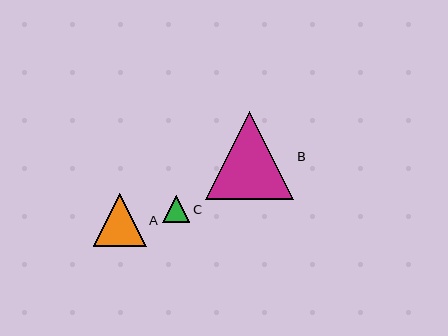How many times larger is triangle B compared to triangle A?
Triangle B is approximately 1.7 times the size of triangle A.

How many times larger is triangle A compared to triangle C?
Triangle A is approximately 1.9 times the size of triangle C.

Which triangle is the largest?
Triangle B is the largest with a size of approximately 88 pixels.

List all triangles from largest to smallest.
From largest to smallest: B, A, C.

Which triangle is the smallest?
Triangle C is the smallest with a size of approximately 28 pixels.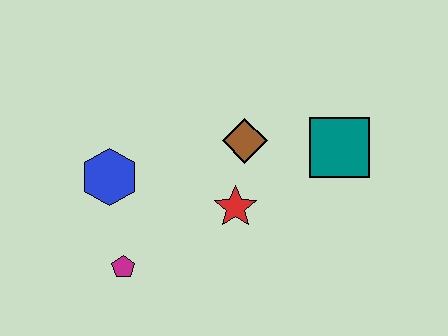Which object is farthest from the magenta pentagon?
The teal square is farthest from the magenta pentagon.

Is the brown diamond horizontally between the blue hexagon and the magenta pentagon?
No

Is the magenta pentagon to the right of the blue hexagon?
Yes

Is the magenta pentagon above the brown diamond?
No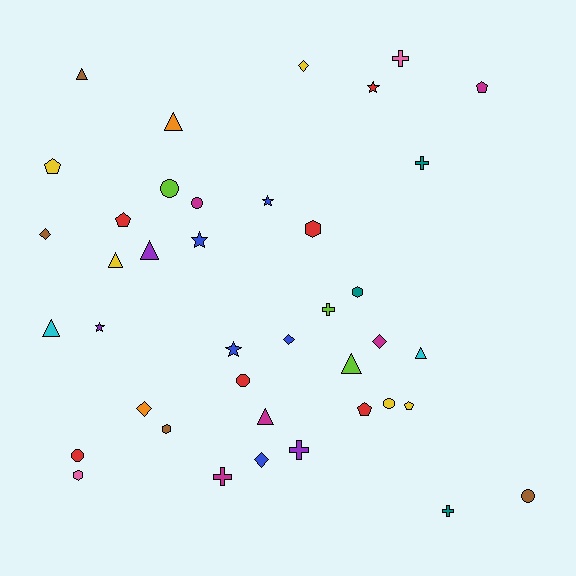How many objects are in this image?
There are 40 objects.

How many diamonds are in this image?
There are 6 diamonds.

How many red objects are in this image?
There are 6 red objects.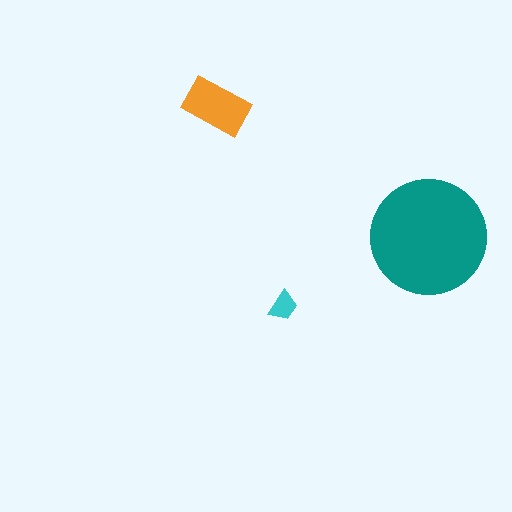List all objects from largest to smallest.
The teal circle, the orange rectangle, the cyan trapezoid.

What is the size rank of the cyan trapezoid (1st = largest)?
3rd.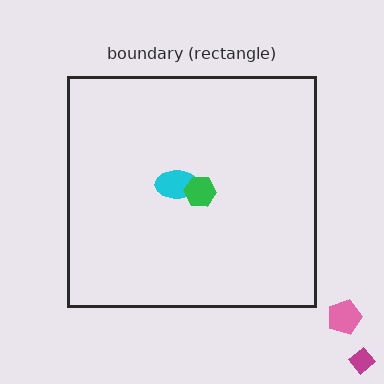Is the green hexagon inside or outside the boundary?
Inside.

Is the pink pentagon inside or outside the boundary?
Outside.